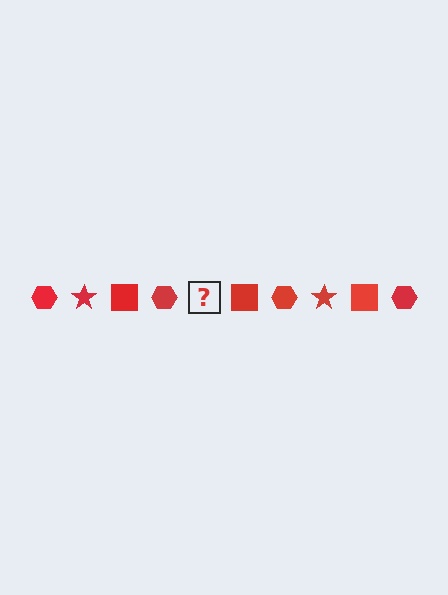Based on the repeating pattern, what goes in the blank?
The blank should be a red star.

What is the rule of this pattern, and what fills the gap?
The rule is that the pattern cycles through hexagon, star, square shapes in red. The gap should be filled with a red star.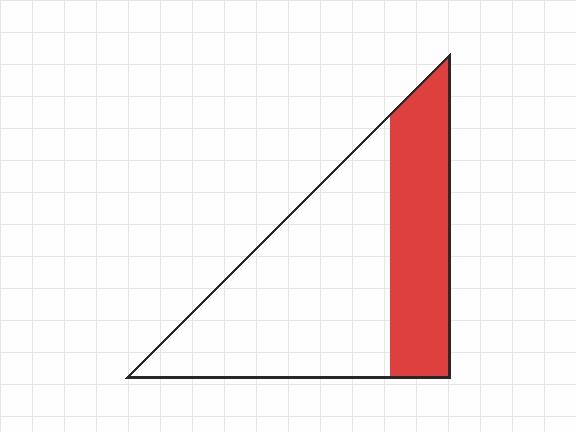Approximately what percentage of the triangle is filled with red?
Approximately 35%.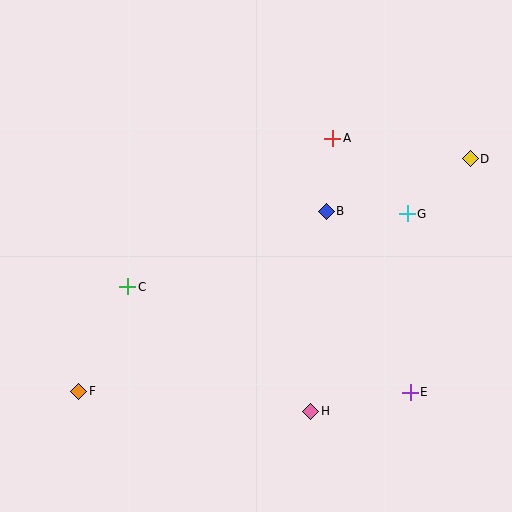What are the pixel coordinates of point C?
Point C is at (128, 287).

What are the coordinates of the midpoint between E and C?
The midpoint between E and C is at (269, 339).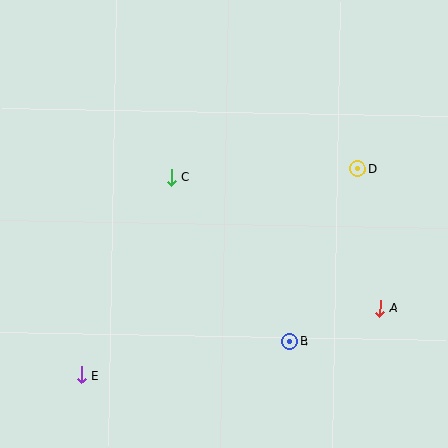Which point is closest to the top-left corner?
Point C is closest to the top-left corner.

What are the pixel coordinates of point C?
Point C is at (171, 178).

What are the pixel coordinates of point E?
Point E is at (82, 375).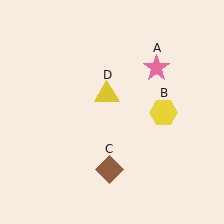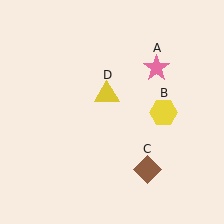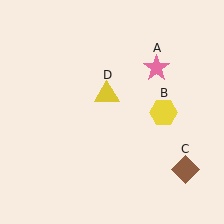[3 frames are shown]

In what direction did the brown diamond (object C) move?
The brown diamond (object C) moved right.